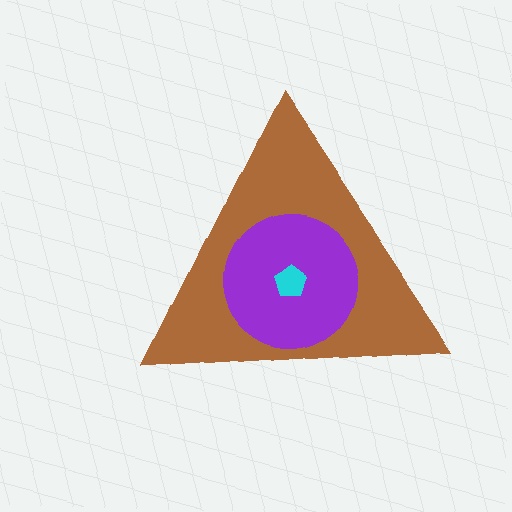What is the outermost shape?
The brown triangle.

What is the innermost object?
The cyan pentagon.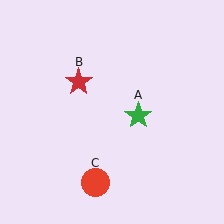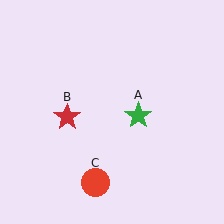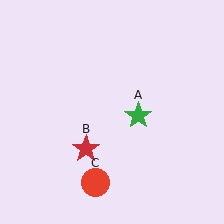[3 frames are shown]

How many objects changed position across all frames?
1 object changed position: red star (object B).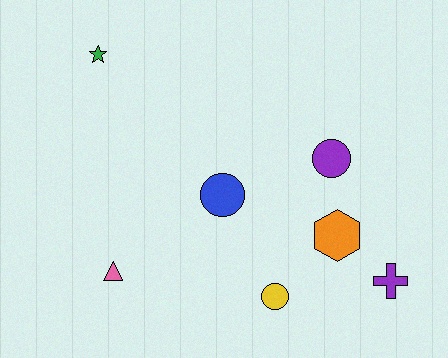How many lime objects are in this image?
There are no lime objects.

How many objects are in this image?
There are 7 objects.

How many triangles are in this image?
There is 1 triangle.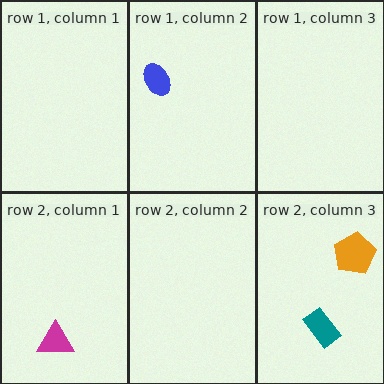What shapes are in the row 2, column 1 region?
The magenta triangle.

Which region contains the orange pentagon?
The row 2, column 3 region.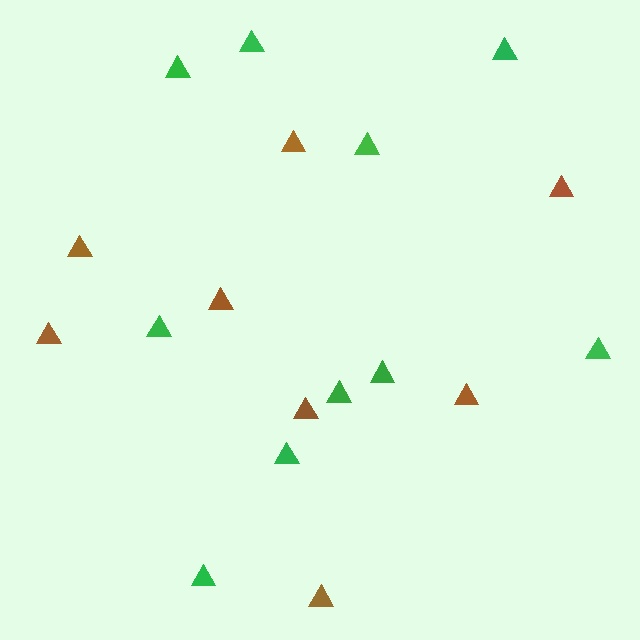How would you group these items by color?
There are 2 groups: one group of brown triangles (8) and one group of green triangles (10).